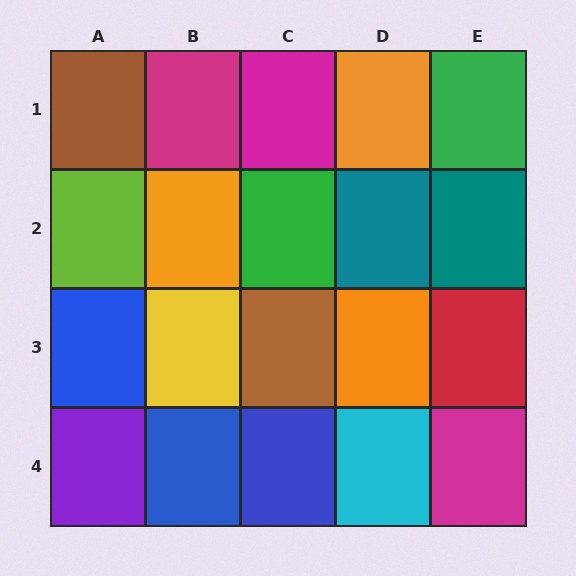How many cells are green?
2 cells are green.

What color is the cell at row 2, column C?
Green.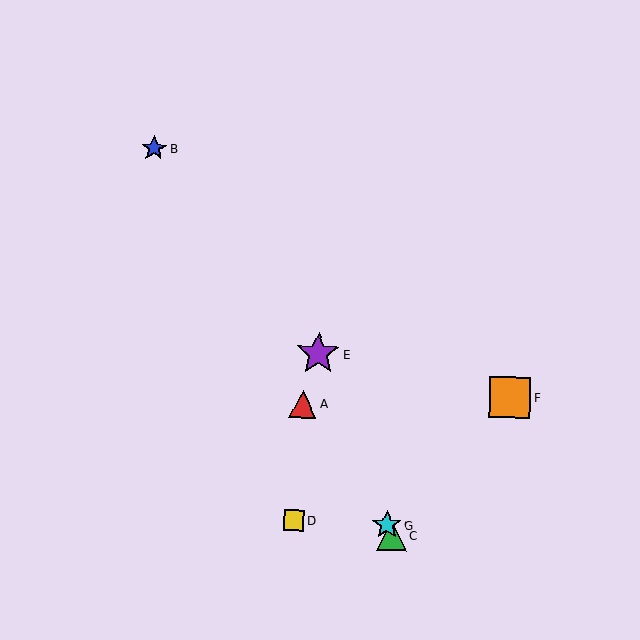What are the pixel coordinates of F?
Object F is at (510, 397).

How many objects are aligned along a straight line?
3 objects (C, E, G) are aligned along a straight line.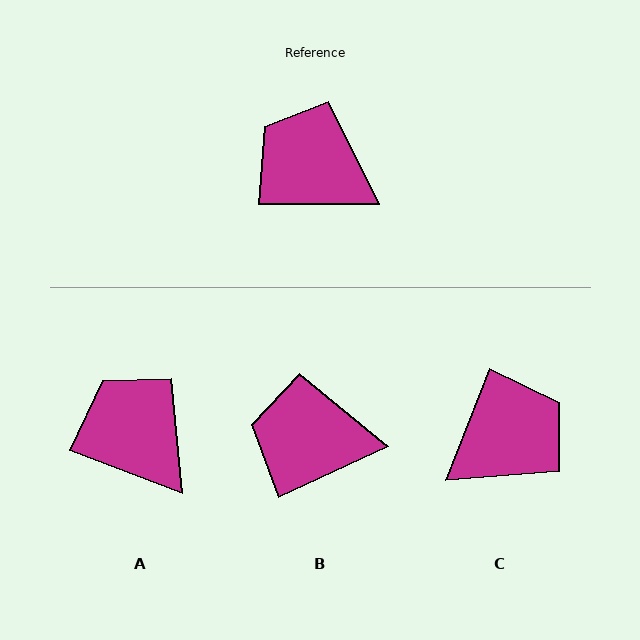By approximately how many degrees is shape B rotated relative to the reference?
Approximately 25 degrees counter-clockwise.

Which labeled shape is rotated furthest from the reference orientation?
C, about 111 degrees away.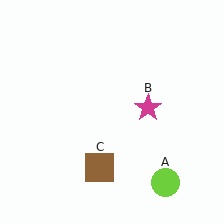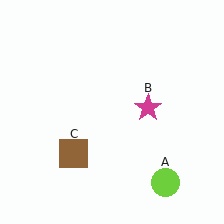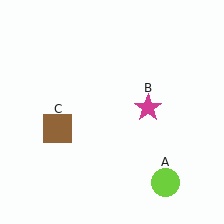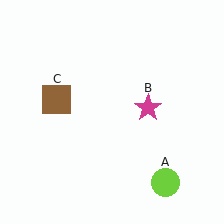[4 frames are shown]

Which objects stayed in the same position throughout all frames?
Lime circle (object A) and magenta star (object B) remained stationary.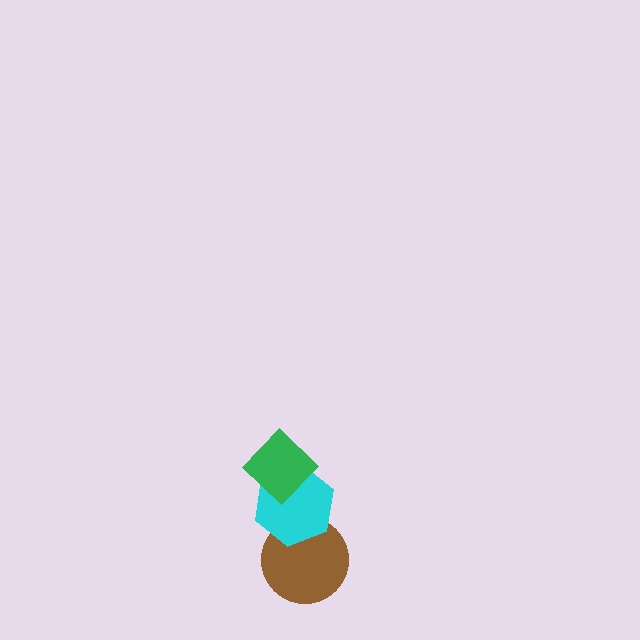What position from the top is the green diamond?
The green diamond is 1st from the top.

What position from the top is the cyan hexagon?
The cyan hexagon is 2nd from the top.